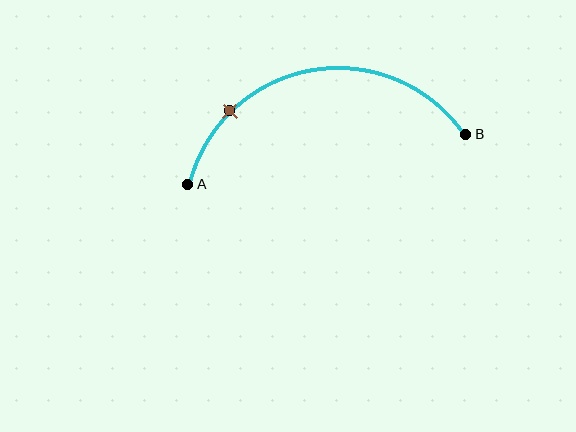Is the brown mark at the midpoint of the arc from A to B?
No. The brown mark lies on the arc but is closer to endpoint A. The arc midpoint would be at the point on the curve equidistant along the arc from both A and B.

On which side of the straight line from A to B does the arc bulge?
The arc bulges above the straight line connecting A and B.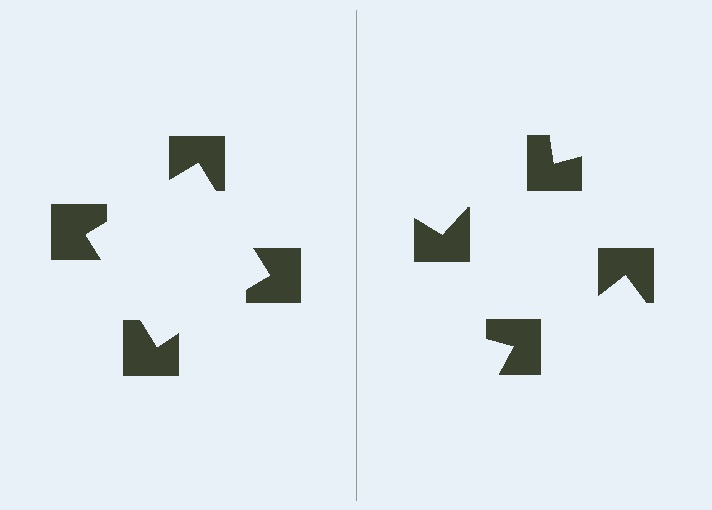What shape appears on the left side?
An illusory square.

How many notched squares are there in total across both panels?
8 — 4 on each side.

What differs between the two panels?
The notched squares are positioned identically on both sides; only the wedge orientations differ. On the left they align to a square; on the right they are misaligned.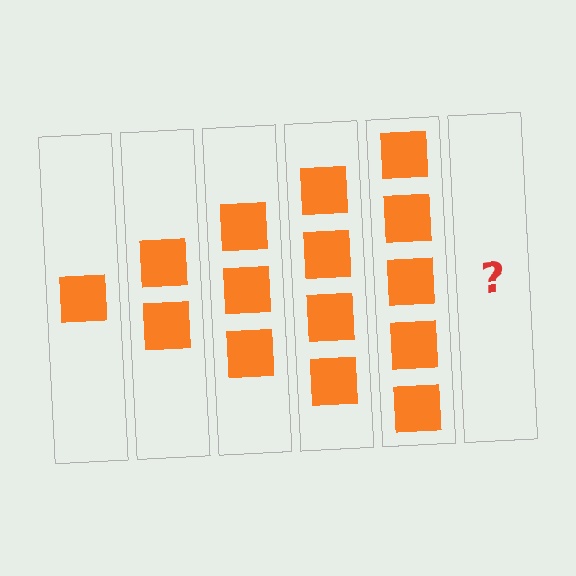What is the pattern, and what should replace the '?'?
The pattern is that each step adds one more square. The '?' should be 6 squares.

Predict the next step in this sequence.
The next step is 6 squares.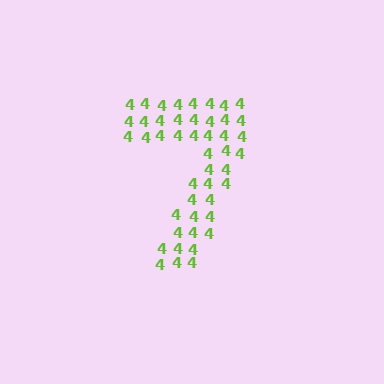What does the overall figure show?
The overall figure shows the digit 7.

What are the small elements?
The small elements are digit 4's.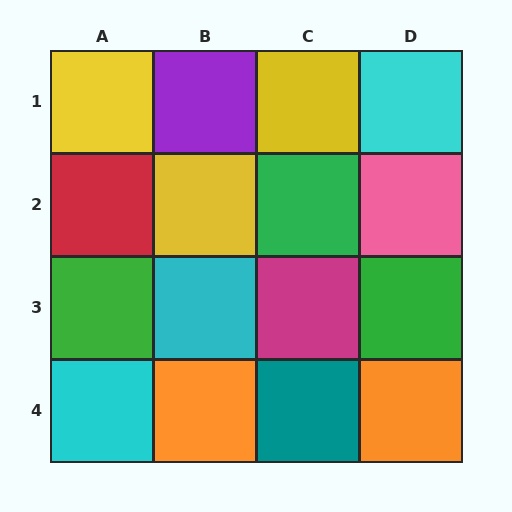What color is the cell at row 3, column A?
Green.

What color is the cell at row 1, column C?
Yellow.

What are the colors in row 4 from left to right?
Cyan, orange, teal, orange.